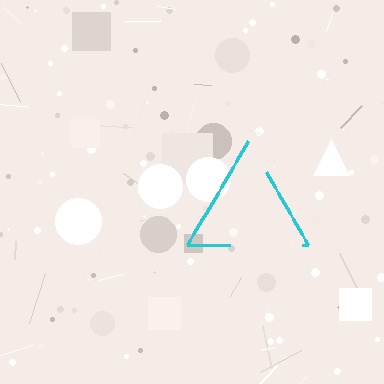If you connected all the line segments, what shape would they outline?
They would outline a triangle.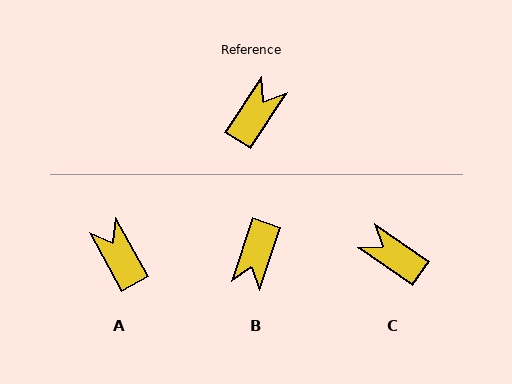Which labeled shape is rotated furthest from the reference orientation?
B, about 165 degrees away.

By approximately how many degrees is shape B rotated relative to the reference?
Approximately 165 degrees clockwise.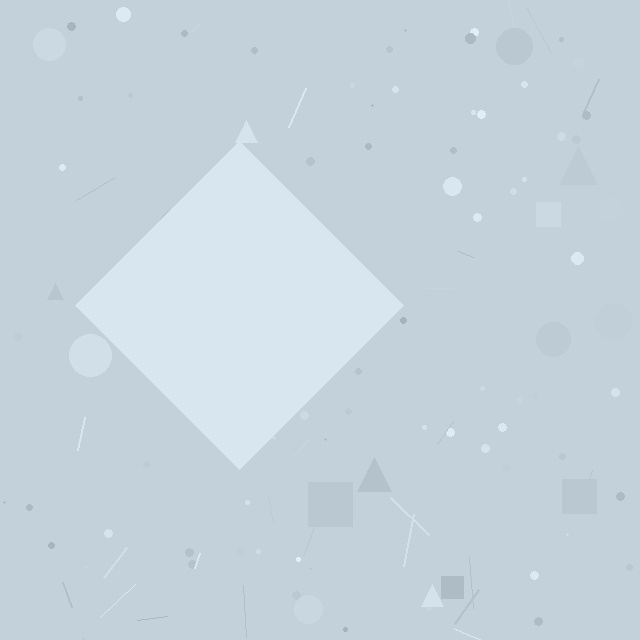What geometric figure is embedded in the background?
A diamond is embedded in the background.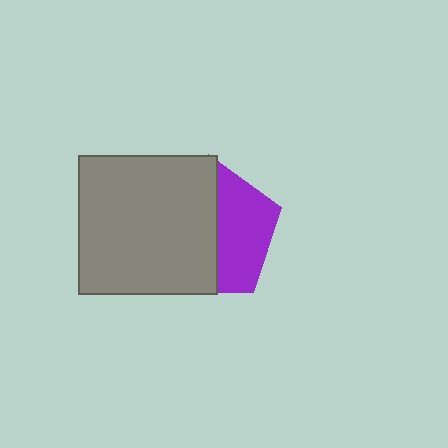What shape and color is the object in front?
The object in front is a gray square.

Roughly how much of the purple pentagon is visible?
A small part of it is visible (roughly 42%).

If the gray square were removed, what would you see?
You would see the complete purple pentagon.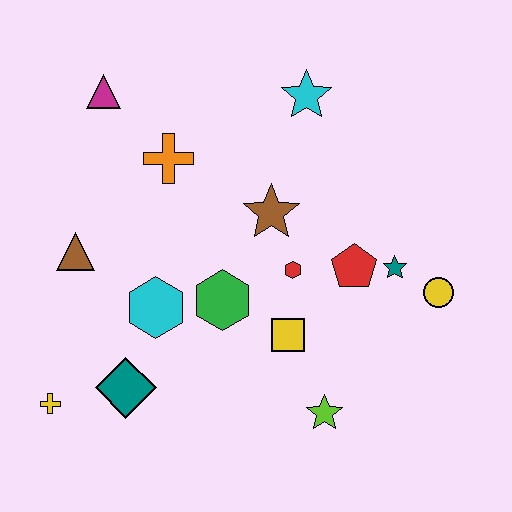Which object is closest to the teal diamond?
The yellow cross is closest to the teal diamond.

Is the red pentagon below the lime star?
No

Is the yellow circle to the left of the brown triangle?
No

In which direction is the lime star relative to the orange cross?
The lime star is below the orange cross.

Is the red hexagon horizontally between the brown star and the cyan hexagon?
No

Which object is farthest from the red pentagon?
The yellow cross is farthest from the red pentagon.